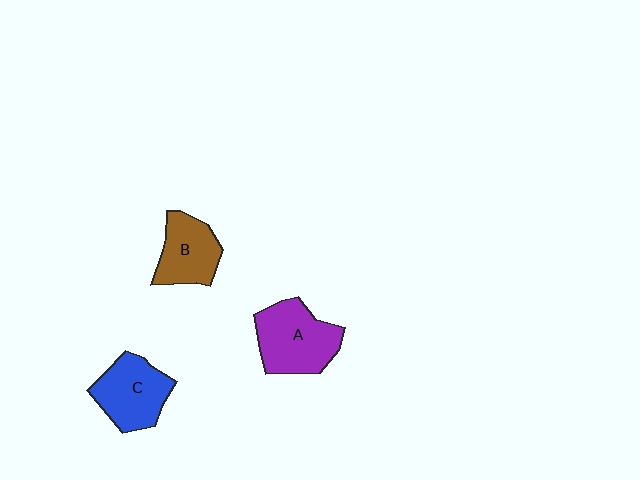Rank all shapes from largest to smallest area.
From largest to smallest: A (purple), C (blue), B (brown).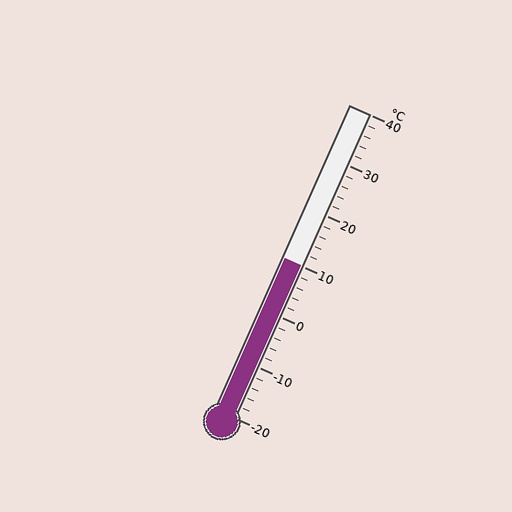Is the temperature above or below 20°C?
The temperature is below 20°C.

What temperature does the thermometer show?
The thermometer shows approximately 10°C.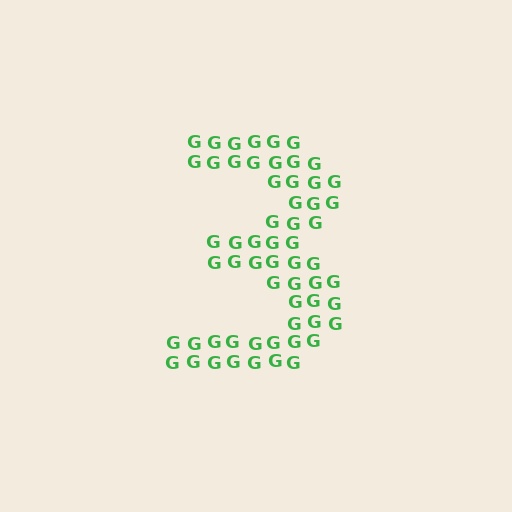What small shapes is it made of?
It is made of small letter G's.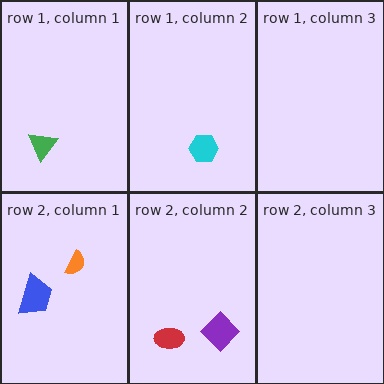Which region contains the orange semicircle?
The row 2, column 1 region.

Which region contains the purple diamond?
The row 2, column 2 region.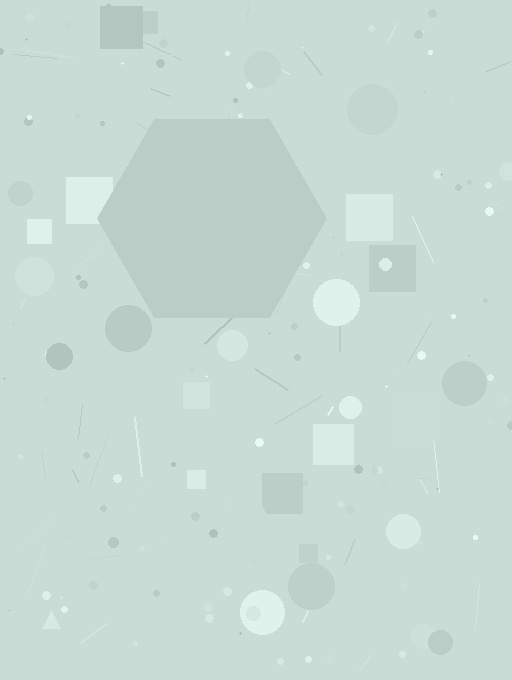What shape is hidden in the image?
A hexagon is hidden in the image.